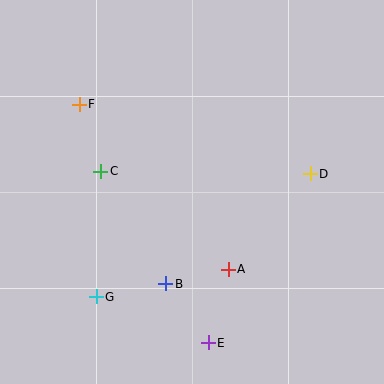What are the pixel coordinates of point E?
Point E is at (208, 343).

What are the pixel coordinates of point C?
Point C is at (101, 171).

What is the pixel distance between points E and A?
The distance between E and A is 76 pixels.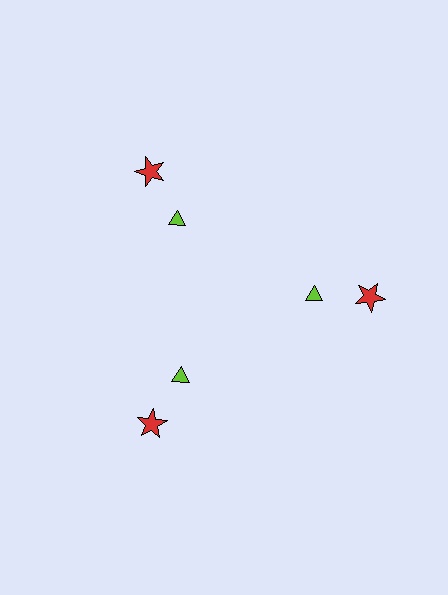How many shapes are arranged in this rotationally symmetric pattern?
There are 6 shapes, arranged in 3 groups of 2.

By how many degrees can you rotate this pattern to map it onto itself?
The pattern maps onto itself every 120 degrees of rotation.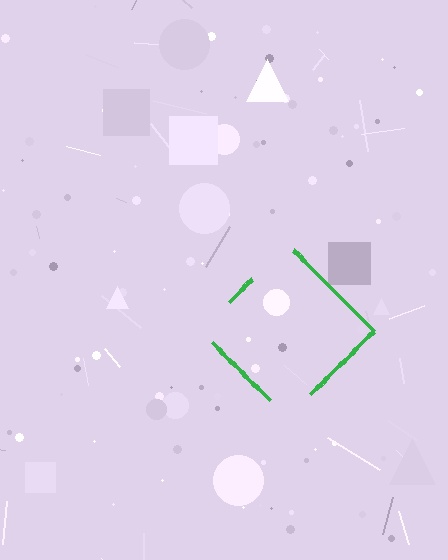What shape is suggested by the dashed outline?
The dashed outline suggests a diamond.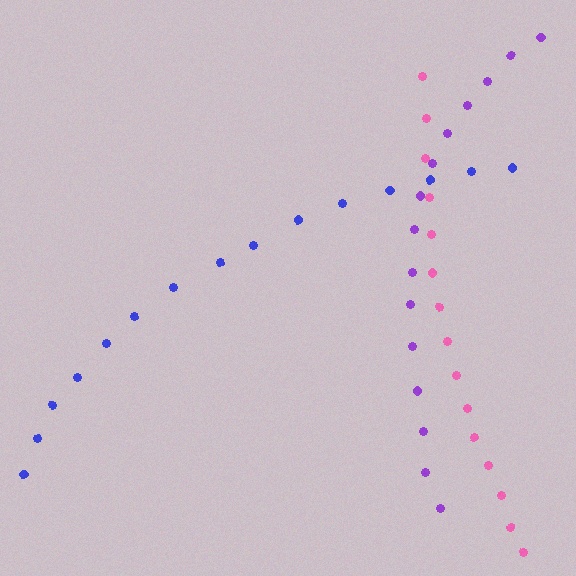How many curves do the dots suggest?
There are 3 distinct paths.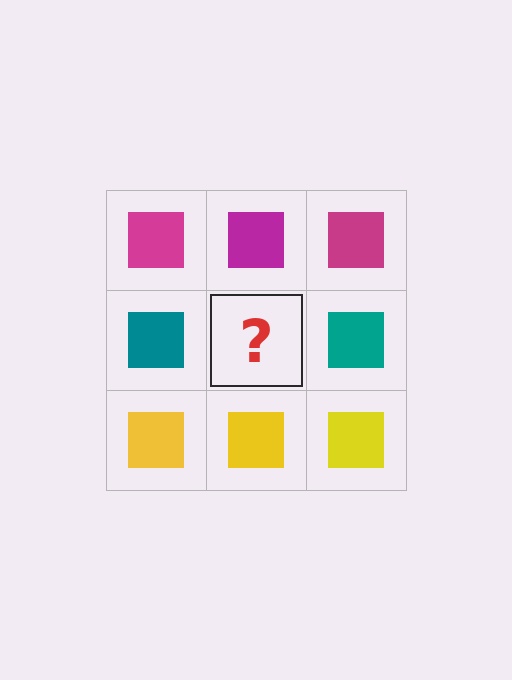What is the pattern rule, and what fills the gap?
The rule is that each row has a consistent color. The gap should be filled with a teal square.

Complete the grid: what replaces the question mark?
The question mark should be replaced with a teal square.